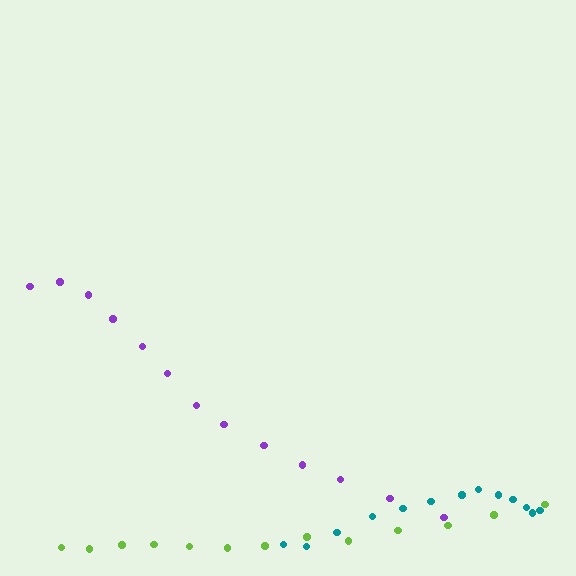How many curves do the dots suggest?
There are 3 distinct paths.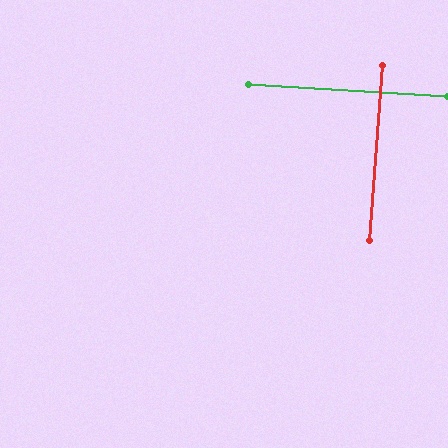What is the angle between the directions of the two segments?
Approximately 89 degrees.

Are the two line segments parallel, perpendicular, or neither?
Perpendicular — they meet at approximately 89°.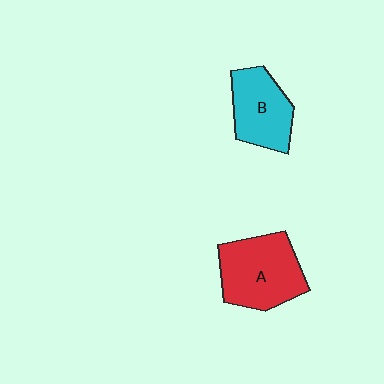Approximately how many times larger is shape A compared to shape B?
Approximately 1.3 times.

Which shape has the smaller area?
Shape B (cyan).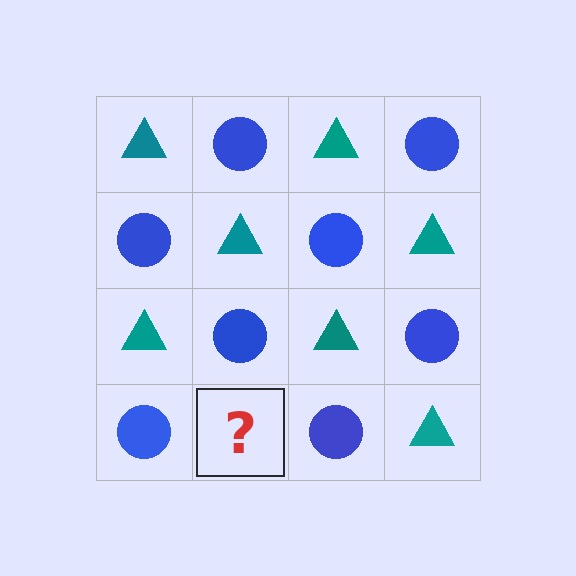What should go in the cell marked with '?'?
The missing cell should contain a teal triangle.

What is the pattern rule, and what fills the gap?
The rule is that it alternates teal triangle and blue circle in a checkerboard pattern. The gap should be filled with a teal triangle.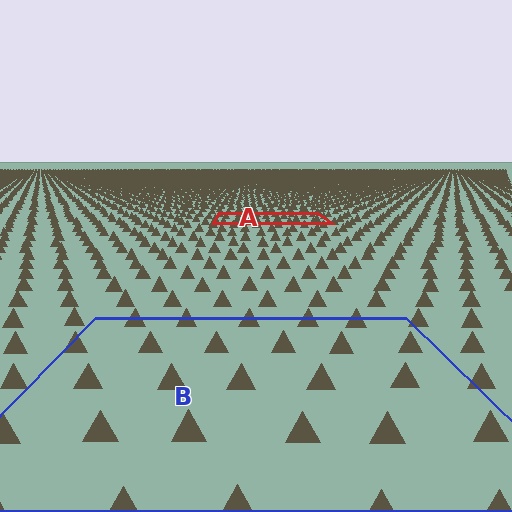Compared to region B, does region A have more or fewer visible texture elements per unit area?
Region A has more texture elements per unit area — they are packed more densely because it is farther away.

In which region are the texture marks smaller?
The texture marks are smaller in region A, because it is farther away.